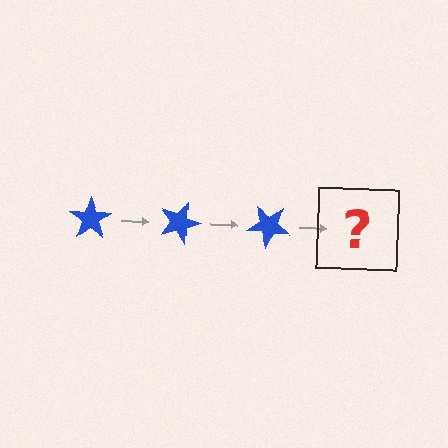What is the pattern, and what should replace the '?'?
The pattern is that the star rotates 20 degrees each step. The '?' should be a blue star rotated 60 degrees.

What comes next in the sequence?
The next element should be a blue star rotated 60 degrees.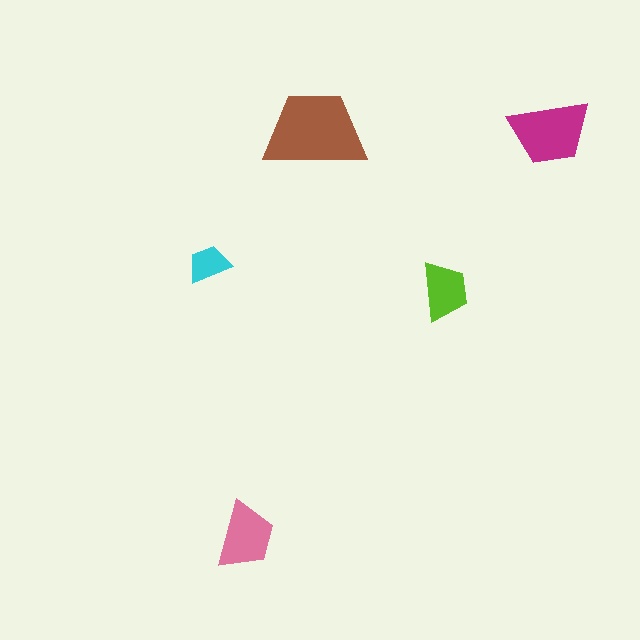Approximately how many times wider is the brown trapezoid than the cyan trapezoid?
About 2.5 times wider.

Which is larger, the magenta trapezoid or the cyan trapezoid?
The magenta one.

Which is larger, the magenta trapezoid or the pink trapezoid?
The magenta one.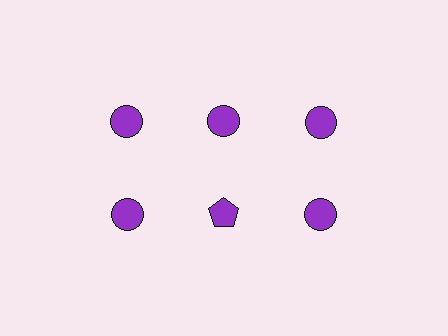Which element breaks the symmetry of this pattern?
The purple pentagon in the second row, second from left column breaks the symmetry. All other shapes are purple circles.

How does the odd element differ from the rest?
It has a different shape: pentagon instead of circle.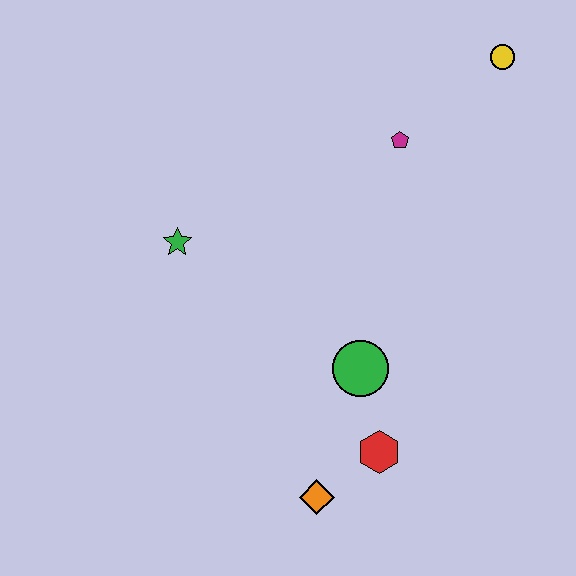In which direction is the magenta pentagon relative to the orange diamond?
The magenta pentagon is above the orange diamond.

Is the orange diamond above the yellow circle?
No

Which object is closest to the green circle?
The red hexagon is closest to the green circle.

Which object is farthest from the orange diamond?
The yellow circle is farthest from the orange diamond.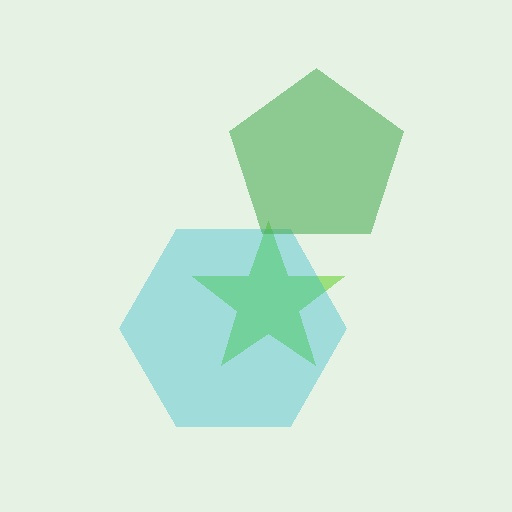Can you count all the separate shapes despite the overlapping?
Yes, there are 3 separate shapes.